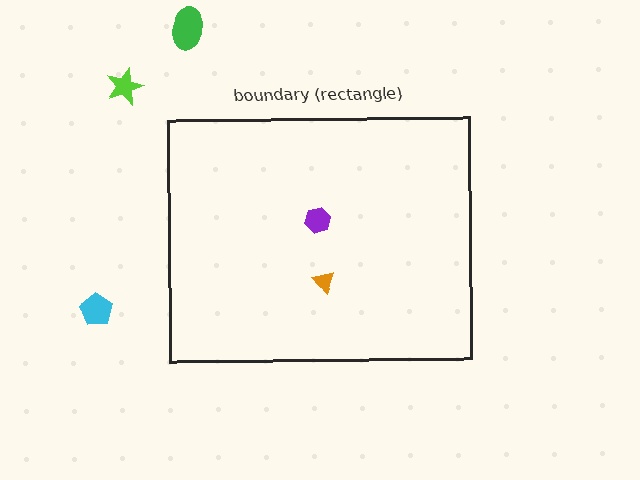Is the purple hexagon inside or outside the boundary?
Inside.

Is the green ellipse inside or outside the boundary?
Outside.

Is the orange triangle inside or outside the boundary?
Inside.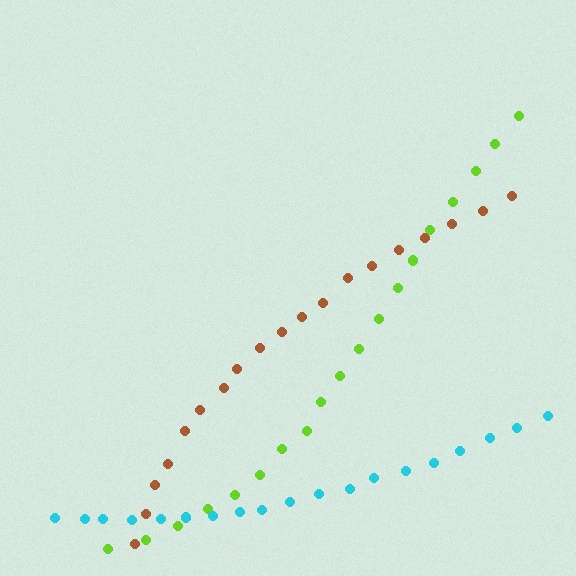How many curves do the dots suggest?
There are 3 distinct paths.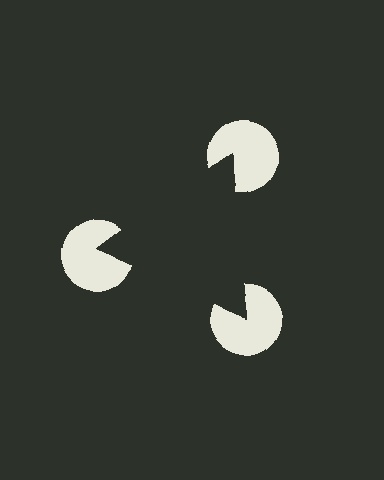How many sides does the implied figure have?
3 sides.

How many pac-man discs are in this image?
There are 3 — one at each vertex of the illusory triangle.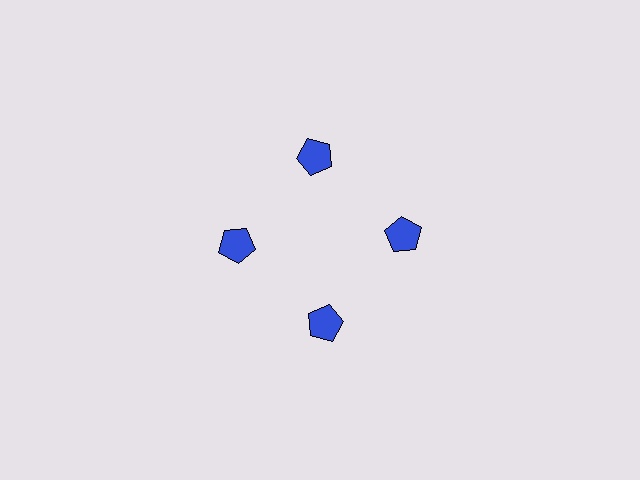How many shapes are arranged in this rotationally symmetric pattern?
There are 4 shapes, arranged in 4 groups of 1.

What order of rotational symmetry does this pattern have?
This pattern has 4-fold rotational symmetry.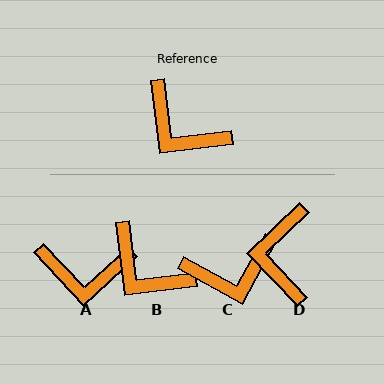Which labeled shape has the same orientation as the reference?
B.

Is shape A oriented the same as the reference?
No, it is off by about 36 degrees.